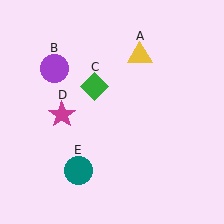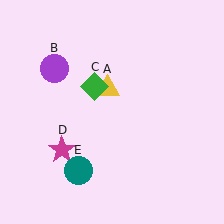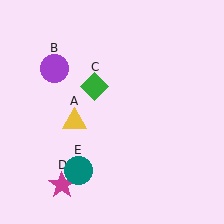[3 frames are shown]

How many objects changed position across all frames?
2 objects changed position: yellow triangle (object A), magenta star (object D).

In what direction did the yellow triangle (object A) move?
The yellow triangle (object A) moved down and to the left.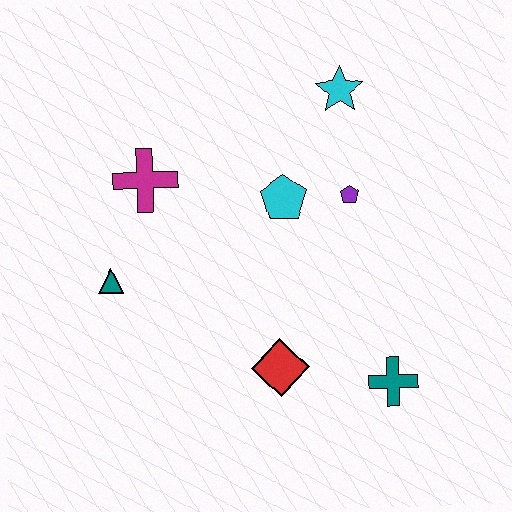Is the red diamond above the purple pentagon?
No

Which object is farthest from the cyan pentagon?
The teal cross is farthest from the cyan pentagon.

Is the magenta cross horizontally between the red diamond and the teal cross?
No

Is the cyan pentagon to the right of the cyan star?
No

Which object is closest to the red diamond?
The teal cross is closest to the red diamond.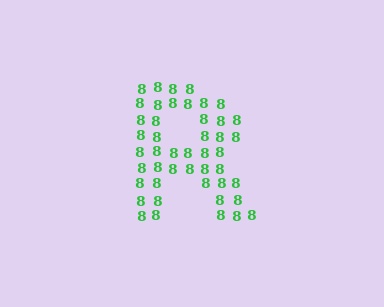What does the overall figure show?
The overall figure shows the letter R.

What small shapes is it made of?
It is made of small digit 8's.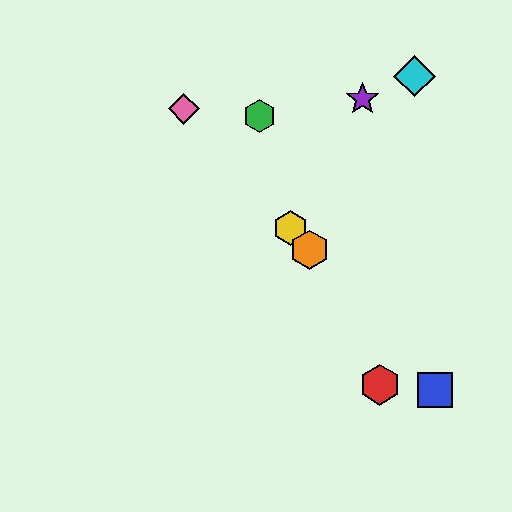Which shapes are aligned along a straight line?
The blue square, the yellow hexagon, the orange hexagon, the pink diamond are aligned along a straight line.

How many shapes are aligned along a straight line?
4 shapes (the blue square, the yellow hexagon, the orange hexagon, the pink diamond) are aligned along a straight line.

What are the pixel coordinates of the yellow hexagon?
The yellow hexagon is at (290, 228).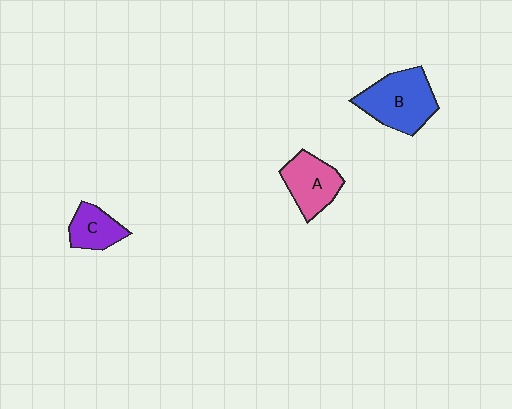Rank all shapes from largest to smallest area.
From largest to smallest: B (blue), A (pink), C (purple).